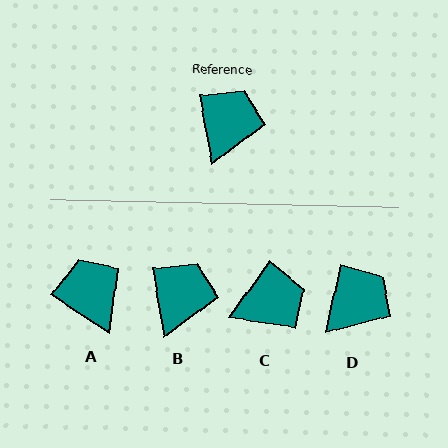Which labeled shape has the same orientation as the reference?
B.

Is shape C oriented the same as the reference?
No, it is off by about 45 degrees.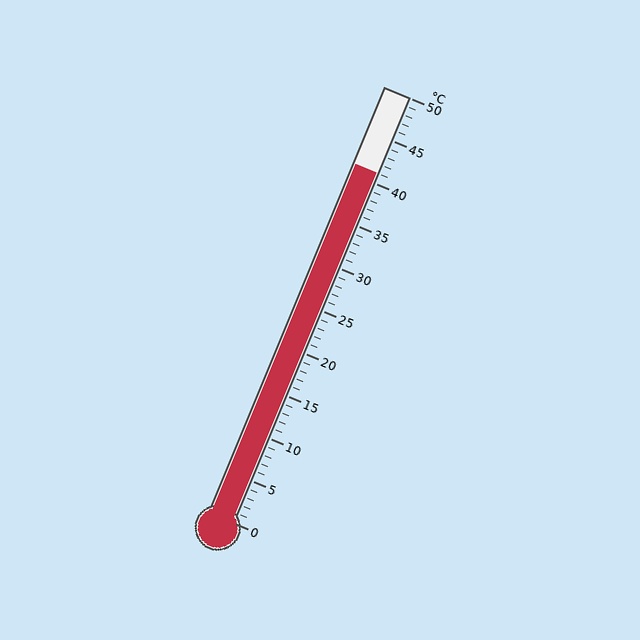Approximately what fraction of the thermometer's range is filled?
The thermometer is filled to approximately 80% of its range.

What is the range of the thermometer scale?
The thermometer scale ranges from 0°C to 50°C.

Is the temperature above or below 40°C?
The temperature is above 40°C.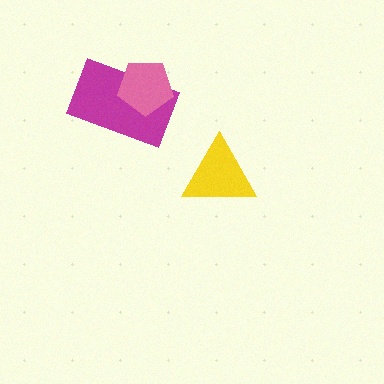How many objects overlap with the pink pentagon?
1 object overlaps with the pink pentagon.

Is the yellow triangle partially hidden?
No, no other shape covers it.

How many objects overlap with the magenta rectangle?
1 object overlaps with the magenta rectangle.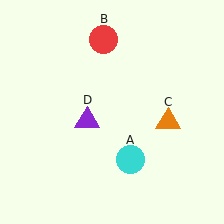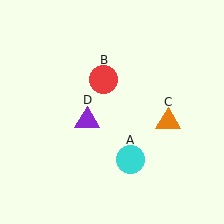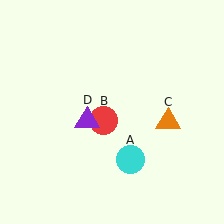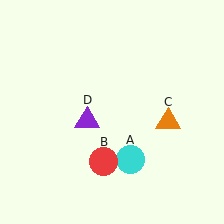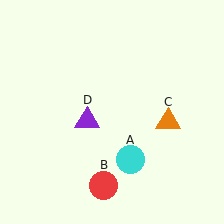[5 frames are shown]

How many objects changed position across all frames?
1 object changed position: red circle (object B).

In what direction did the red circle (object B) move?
The red circle (object B) moved down.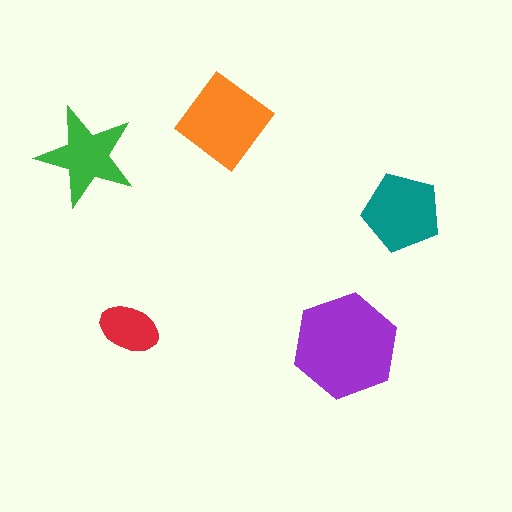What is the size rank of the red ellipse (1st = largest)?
5th.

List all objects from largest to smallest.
The purple hexagon, the orange diamond, the teal pentagon, the green star, the red ellipse.